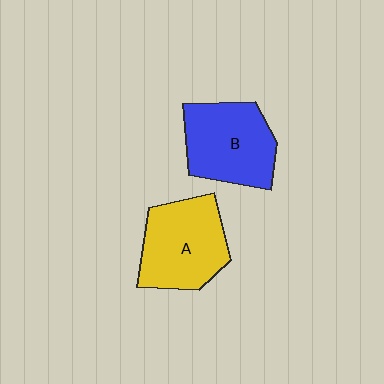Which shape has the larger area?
Shape A (yellow).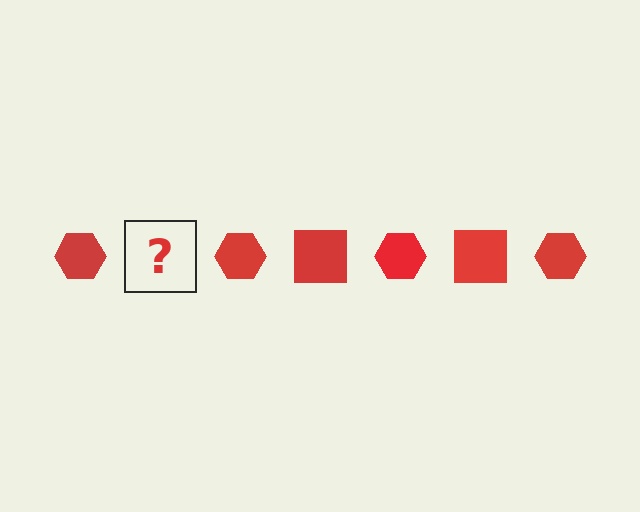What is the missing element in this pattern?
The missing element is a red square.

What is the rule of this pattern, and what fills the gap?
The rule is that the pattern cycles through hexagon, square shapes in red. The gap should be filled with a red square.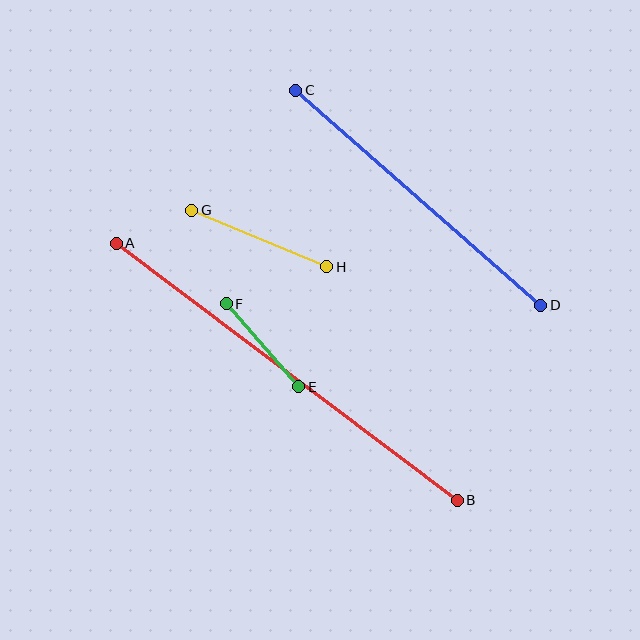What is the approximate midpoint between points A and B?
The midpoint is at approximately (287, 372) pixels.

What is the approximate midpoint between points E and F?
The midpoint is at approximately (263, 345) pixels.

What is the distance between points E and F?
The distance is approximately 110 pixels.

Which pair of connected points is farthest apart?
Points A and B are farthest apart.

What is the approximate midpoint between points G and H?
The midpoint is at approximately (259, 238) pixels.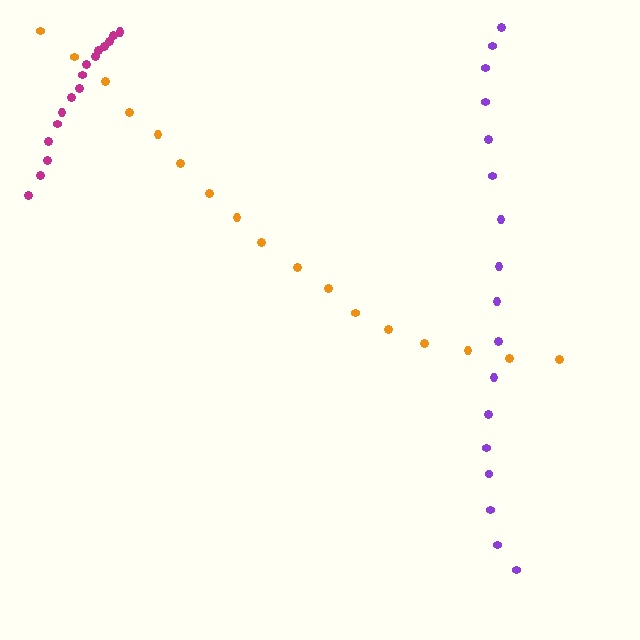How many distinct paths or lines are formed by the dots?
There are 3 distinct paths.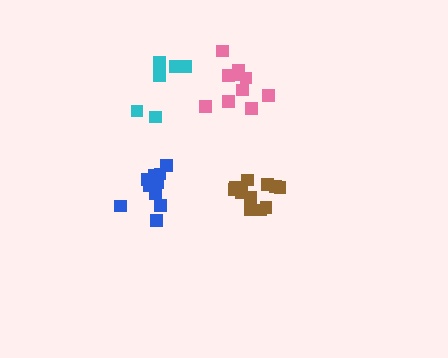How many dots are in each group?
Group 1: 10 dots, Group 2: 6 dots, Group 3: 11 dots, Group 4: 10 dots (37 total).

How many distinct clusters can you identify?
There are 4 distinct clusters.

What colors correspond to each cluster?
The clusters are colored: pink, cyan, brown, blue.